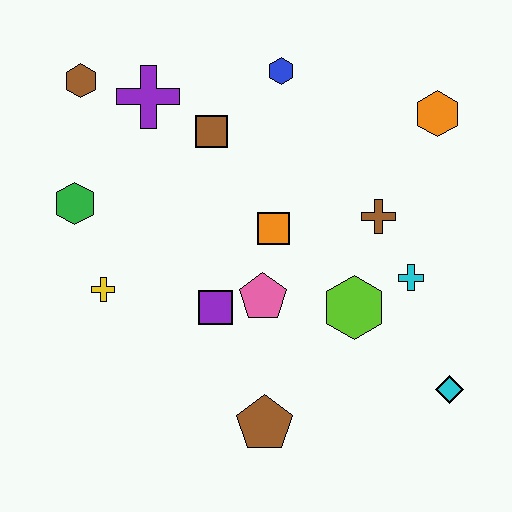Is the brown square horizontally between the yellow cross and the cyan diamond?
Yes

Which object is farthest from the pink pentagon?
The brown hexagon is farthest from the pink pentagon.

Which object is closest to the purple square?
The pink pentagon is closest to the purple square.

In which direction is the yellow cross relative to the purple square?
The yellow cross is to the left of the purple square.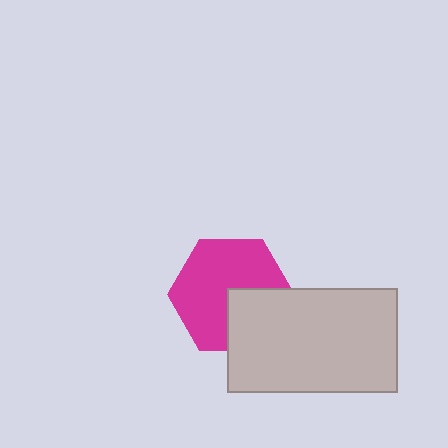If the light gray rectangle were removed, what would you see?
You would see the complete magenta hexagon.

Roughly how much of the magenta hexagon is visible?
Most of it is visible (roughly 69%).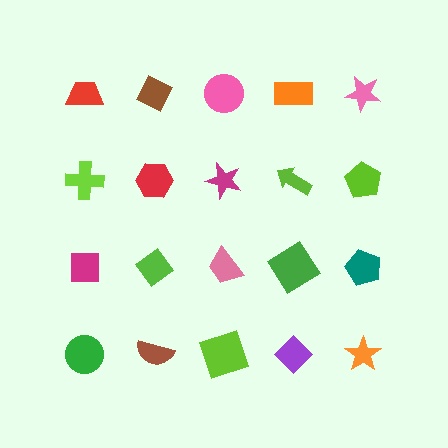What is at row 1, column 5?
A pink star.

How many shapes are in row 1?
5 shapes.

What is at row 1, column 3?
A pink circle.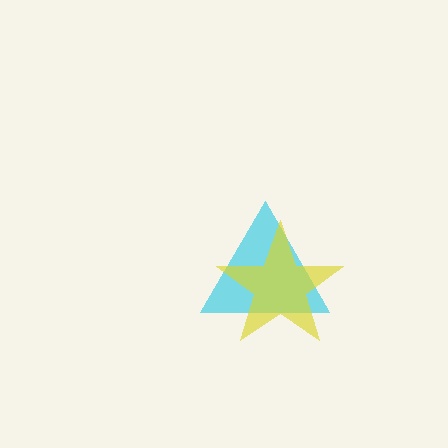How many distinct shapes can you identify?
There are 2 distinct shapes: a cyan triangle, a yellow star.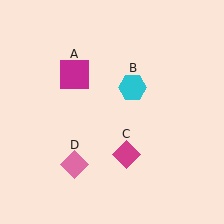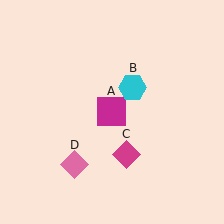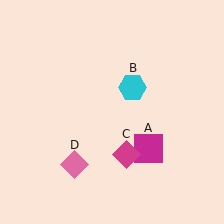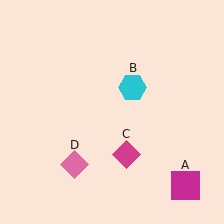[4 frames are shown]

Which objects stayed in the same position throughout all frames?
Cyan hexagon (object B) and magenta diamond (object C) and pink diamond (object D) remained stationary.